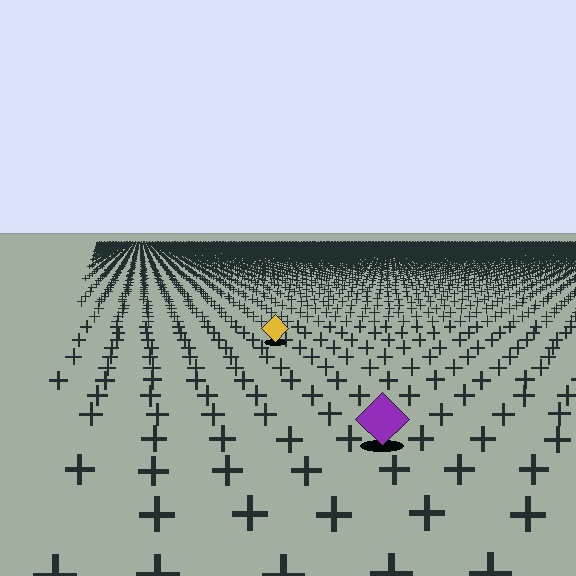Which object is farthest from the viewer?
The yellow diamond is farthest from the viewer. It appears smaller and the ground texture around it is denser.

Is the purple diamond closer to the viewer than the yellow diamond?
Yes. The purple diamond is closer — you can tell from the texture gradient: the ground texture is coarser near it.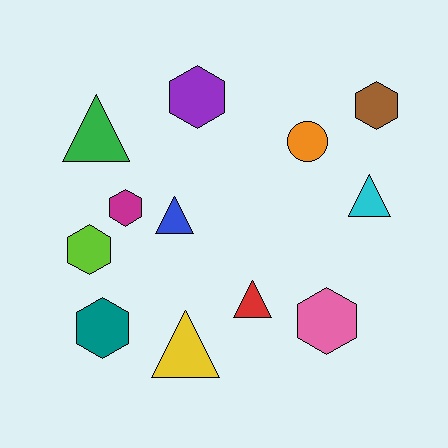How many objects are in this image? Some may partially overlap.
There are 12 objects.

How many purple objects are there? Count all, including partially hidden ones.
There is 1 purple object.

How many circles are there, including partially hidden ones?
There is 1 circle.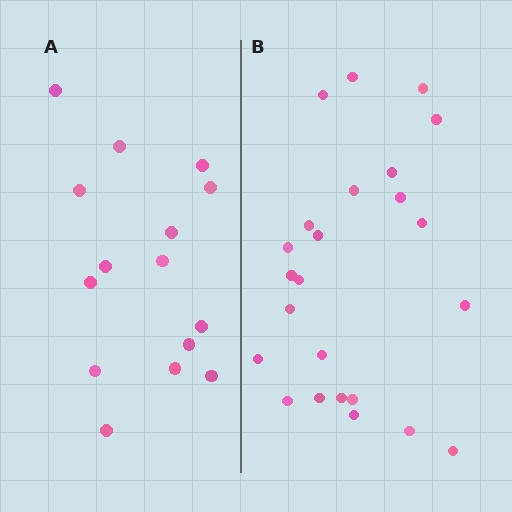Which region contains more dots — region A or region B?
Region B (the right region) has more dots.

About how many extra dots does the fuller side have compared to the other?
Region B has roughly 8 or so more dots than region A.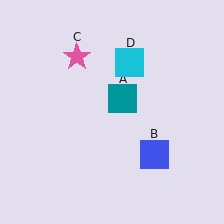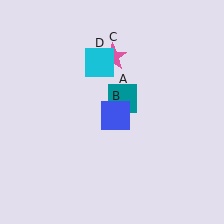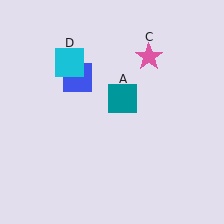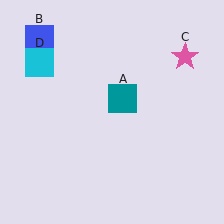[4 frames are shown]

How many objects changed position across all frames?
3 objects changed position: blue square (object B), pink star (object C), cyan square (object D).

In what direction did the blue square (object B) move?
The blue square (object B) moved up and to the left.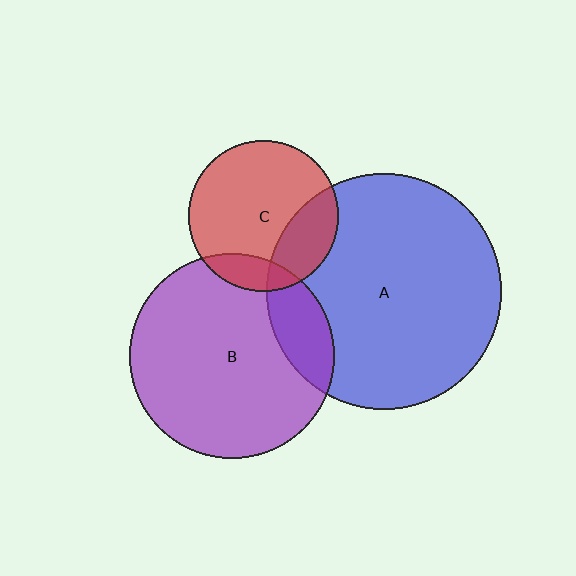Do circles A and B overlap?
Yes.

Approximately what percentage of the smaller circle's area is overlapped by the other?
Approximately 15%.